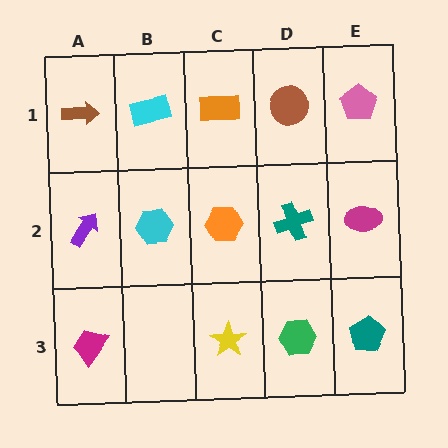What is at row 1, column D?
A brown circle.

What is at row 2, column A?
A purple arrow.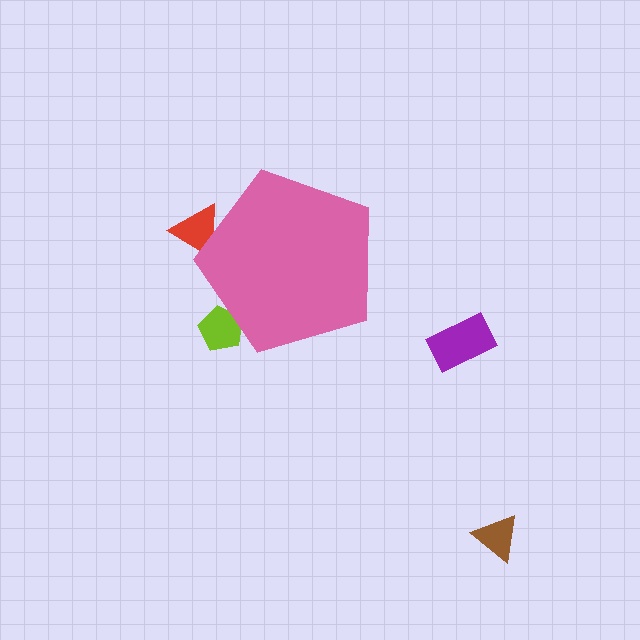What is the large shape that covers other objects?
A pink pentagon.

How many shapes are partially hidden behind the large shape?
2 shapes are partially hidden.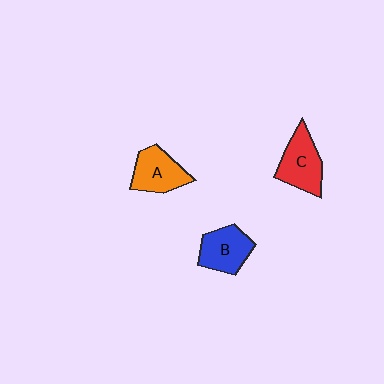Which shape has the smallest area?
Shape B (blue).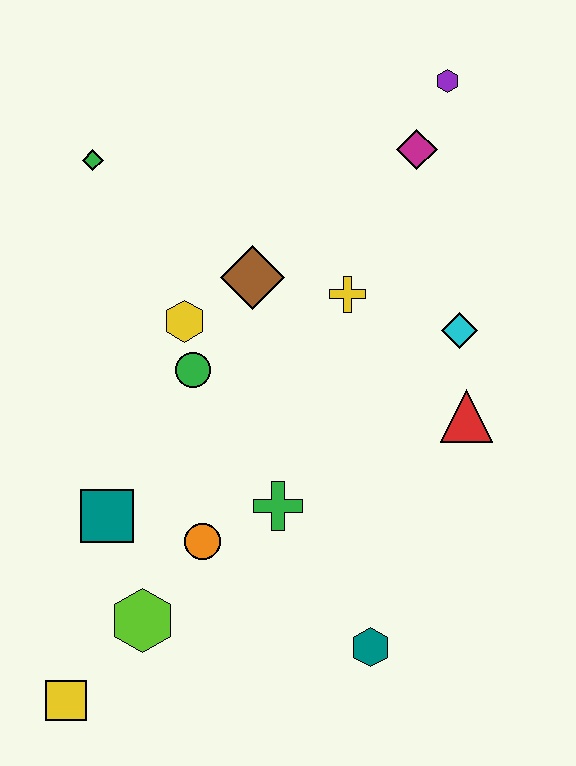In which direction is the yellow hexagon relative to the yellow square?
The yellow hexagon is above the yellow square.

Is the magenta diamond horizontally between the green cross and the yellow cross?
No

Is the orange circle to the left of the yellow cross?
Yes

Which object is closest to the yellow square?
The lime hexagon is closest to the yellow square.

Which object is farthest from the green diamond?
The teal hexagon is farthest from the green diamond.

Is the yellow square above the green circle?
No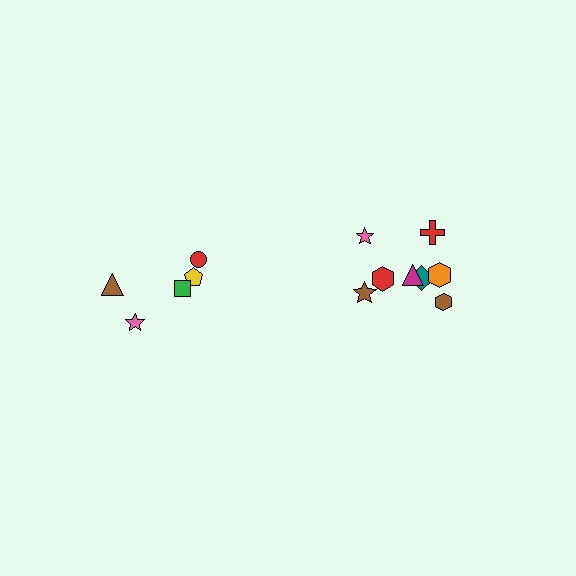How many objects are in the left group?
There are 5 objects.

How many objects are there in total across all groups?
There are 13 objects.